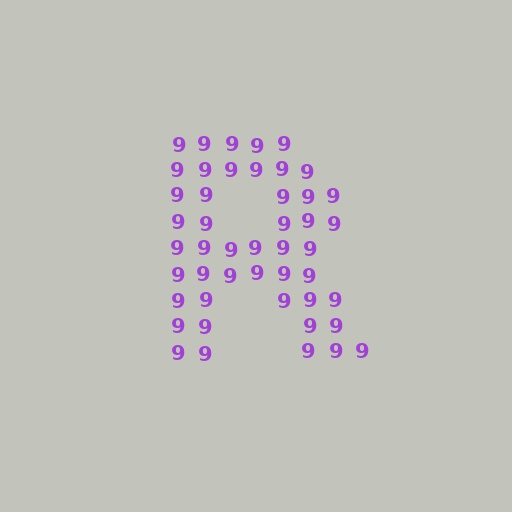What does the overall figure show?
The overall figure shows the letter R.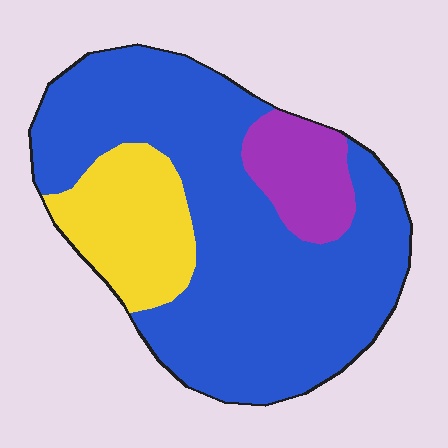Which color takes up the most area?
Blue, at roughly 70%.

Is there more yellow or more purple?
Yellow.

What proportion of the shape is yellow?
Yellow covers 18% of the shape.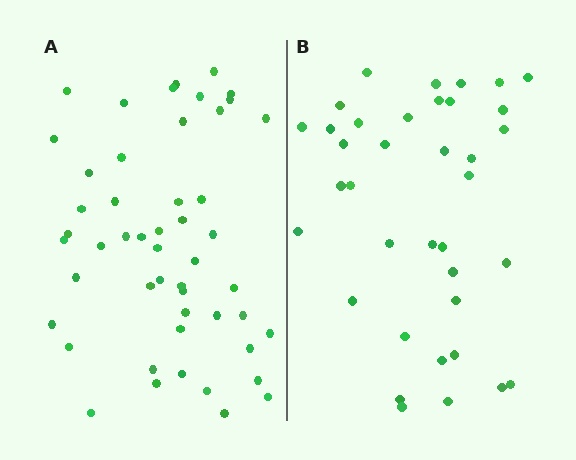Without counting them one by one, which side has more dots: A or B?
Region A (the left region) has more dots.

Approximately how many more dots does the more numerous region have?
Region A has approximately 15 more dots than region B.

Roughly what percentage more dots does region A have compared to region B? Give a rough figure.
About 35% more.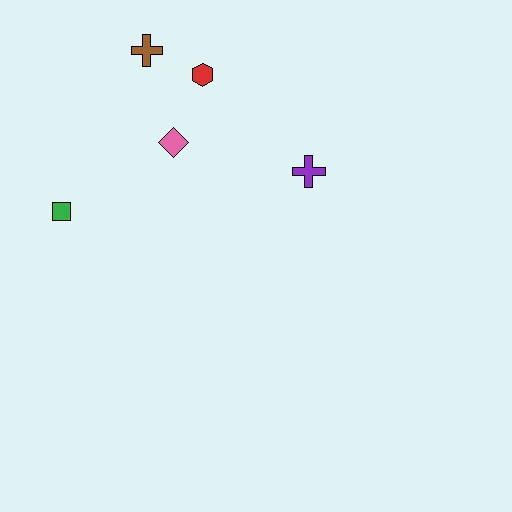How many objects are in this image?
There are 5 objects.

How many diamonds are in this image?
There is 1 diamond.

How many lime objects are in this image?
There are no lime objects.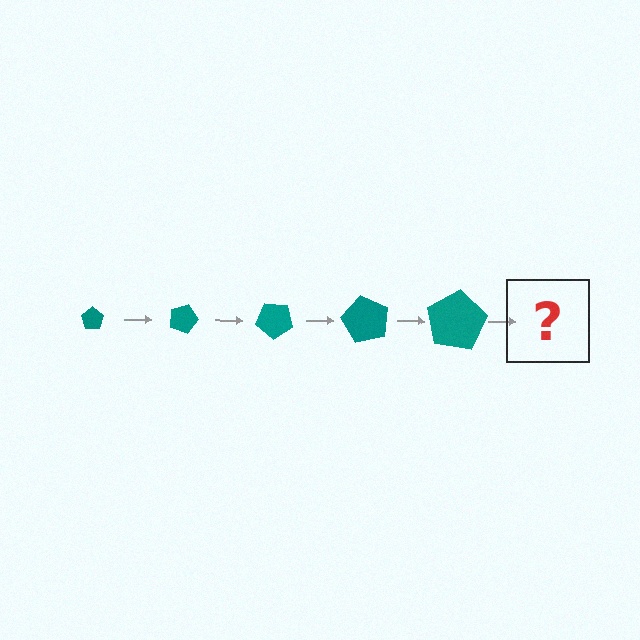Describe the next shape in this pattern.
It should be a pentagon, larger than the previous one and rotated 100 degrees from the start.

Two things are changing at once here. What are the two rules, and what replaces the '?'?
The two rules are that the pentagon grows larger each step and it rotates 20 degrees each step. The '?' should be a pentagon, larger than the previous one and rotated 100 degrees from the start.